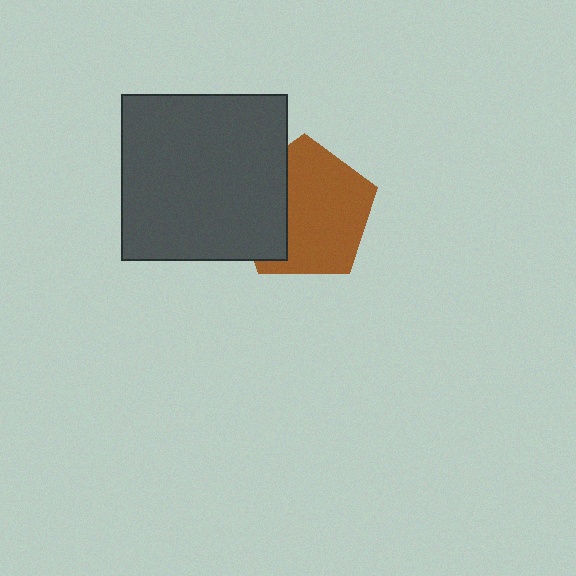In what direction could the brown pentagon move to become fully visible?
The brown pentagon could move right. That would shift it out from behind the dark gray rectangle entirely.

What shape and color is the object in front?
The object in front is a dark gray rectangle.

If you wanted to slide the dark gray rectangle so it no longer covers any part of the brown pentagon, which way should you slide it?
Slide it left — that is the most direct way to separate the two shapes.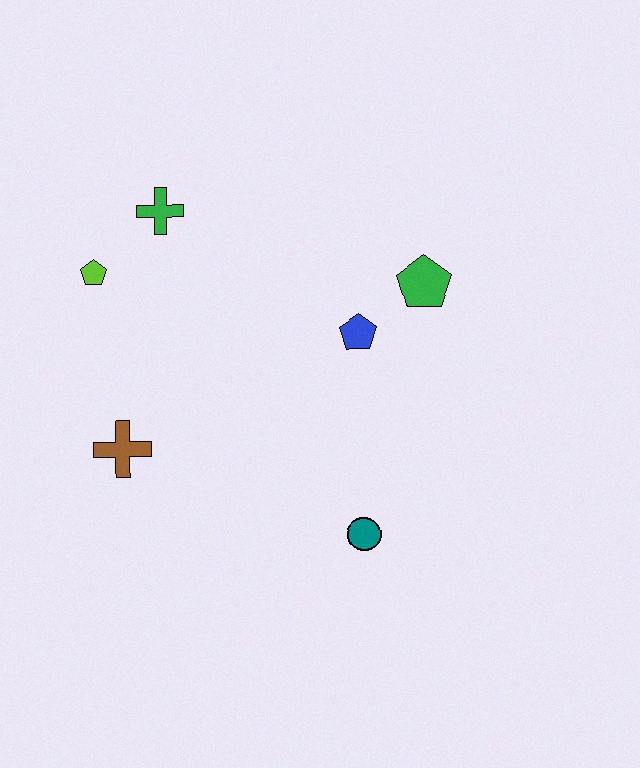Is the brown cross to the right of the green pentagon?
No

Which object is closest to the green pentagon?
The blue pentagon is closest to the green pentagon.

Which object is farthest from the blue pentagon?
The lime pentagon is farthest from the blue pentagon.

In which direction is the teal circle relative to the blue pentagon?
The teal circle is below the blue pentagon.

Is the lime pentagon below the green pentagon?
No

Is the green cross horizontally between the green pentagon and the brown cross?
Yes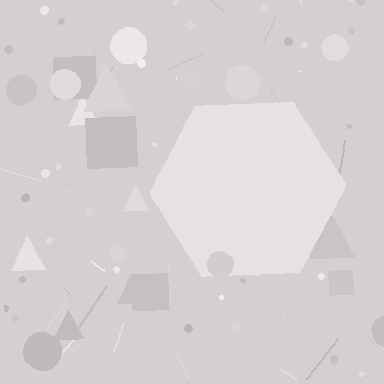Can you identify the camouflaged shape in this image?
The camouflaged shape is a hexagon.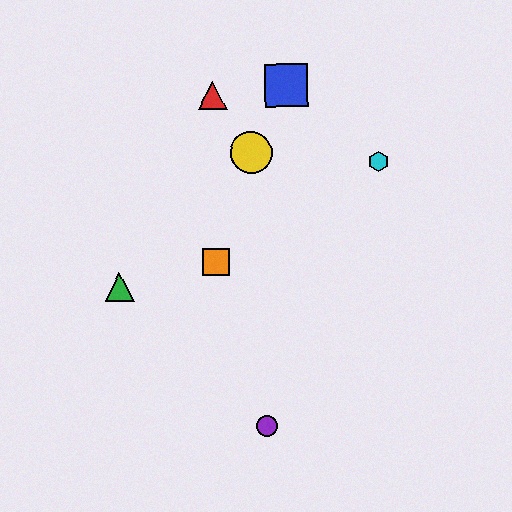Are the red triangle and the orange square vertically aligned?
Yes, both are at x≈212.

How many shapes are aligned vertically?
2 shapes (the red triangle, the orange square) are aligned vertically.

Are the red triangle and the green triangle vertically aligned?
No, the red triangle is at x≈212 and the green triangle is at x≈120.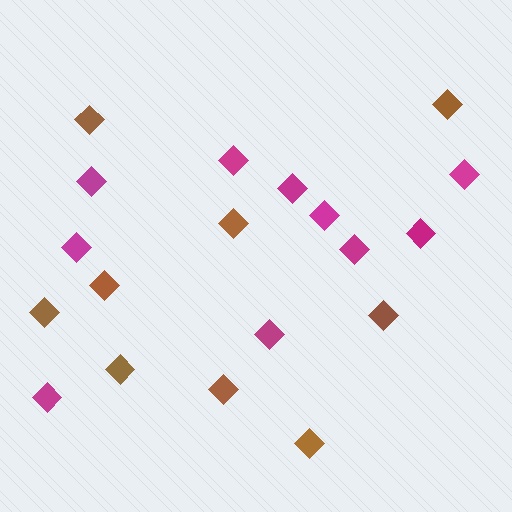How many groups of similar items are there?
There are 2 groups: one group of magenta diamonds (10) and one group of brown diamonds (9).